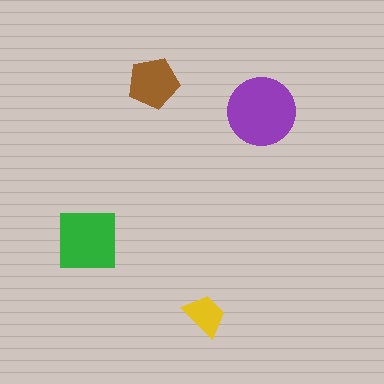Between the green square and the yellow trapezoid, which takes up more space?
The green square.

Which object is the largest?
The purple circle.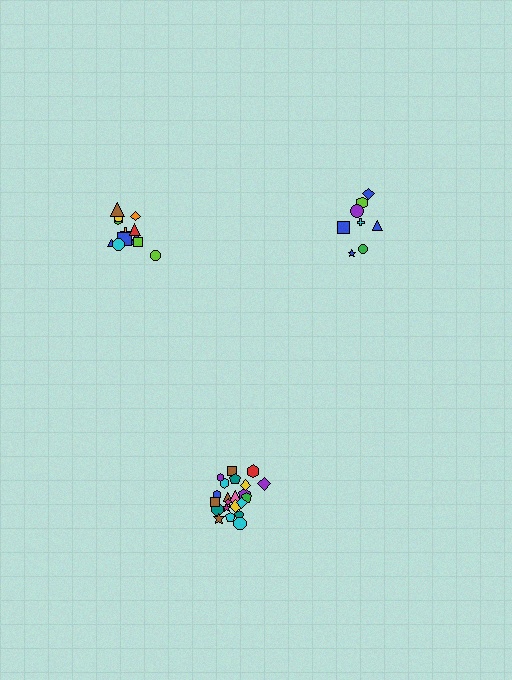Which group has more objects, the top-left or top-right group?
The top-left group.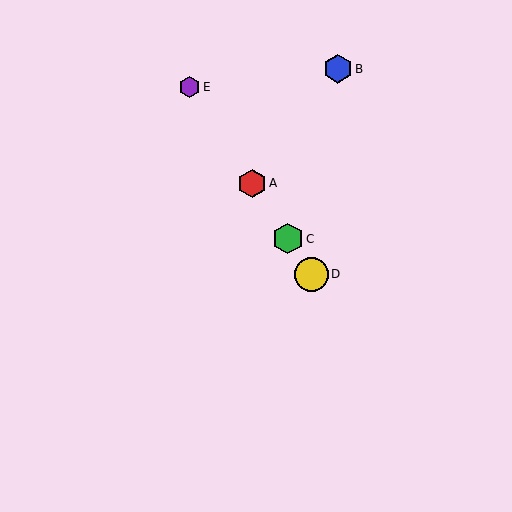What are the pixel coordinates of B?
Object B is at (338, 69).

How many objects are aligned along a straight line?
4 objects (A, C, D, E) are aligned along a straight line.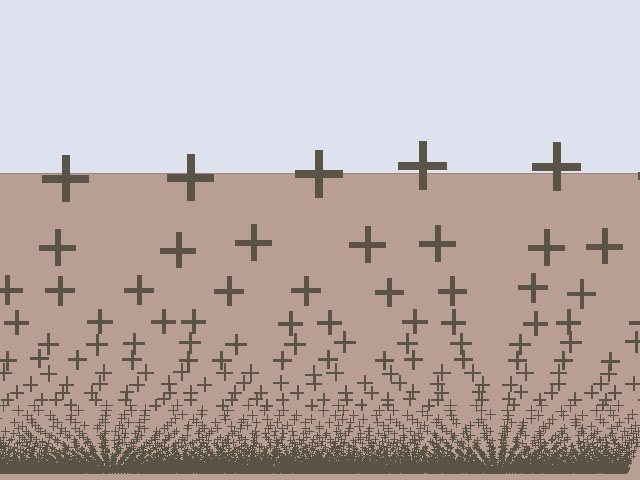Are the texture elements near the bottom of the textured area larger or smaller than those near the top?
Smaller. The gradient is inverted — elements near the bottom are smaller and denser.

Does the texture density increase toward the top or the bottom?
Density increases toward the bottom.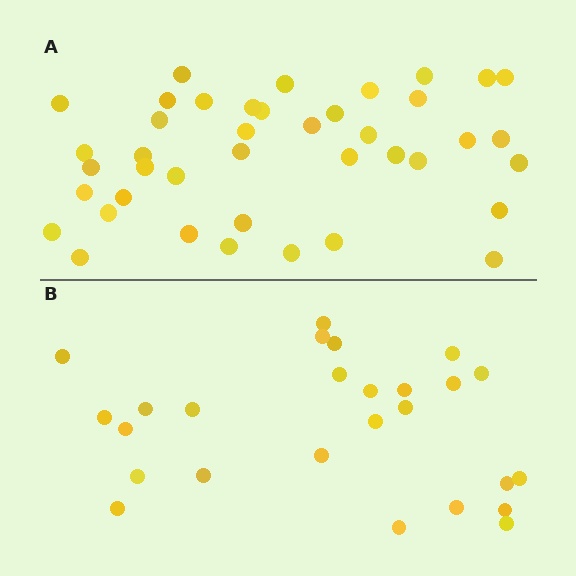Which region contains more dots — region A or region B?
Region A (the top region) has more dots.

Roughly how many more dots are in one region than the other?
Region A has approximately 15 more dots than region B.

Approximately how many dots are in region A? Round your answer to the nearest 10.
About 40 dots. (The exact count is 41, which rounds to 40.)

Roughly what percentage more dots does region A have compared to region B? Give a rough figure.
About 60% more.